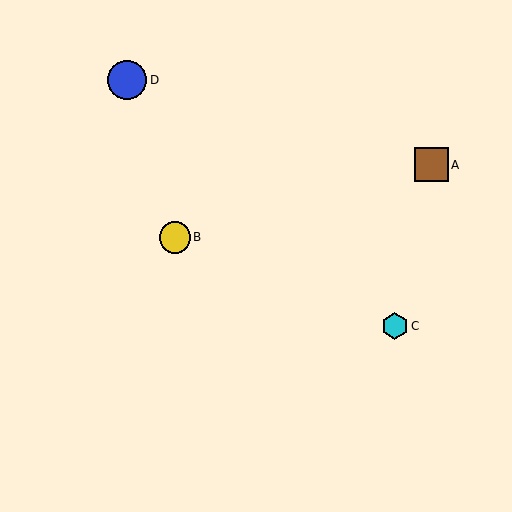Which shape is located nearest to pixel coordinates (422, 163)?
The brown square (labeled A) at (431, 165) is nearest to that location.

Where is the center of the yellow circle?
The center of the yellow circle is at (175, 237).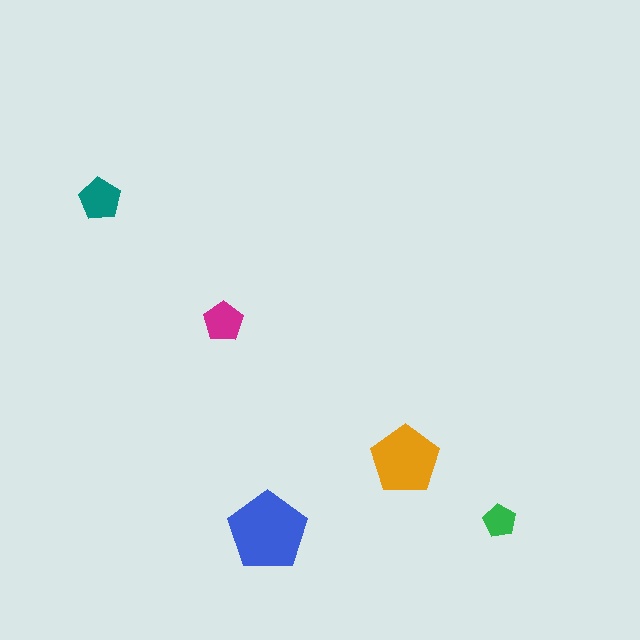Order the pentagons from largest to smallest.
the blue one, the orange one, the teal one, the magenta one, the green one.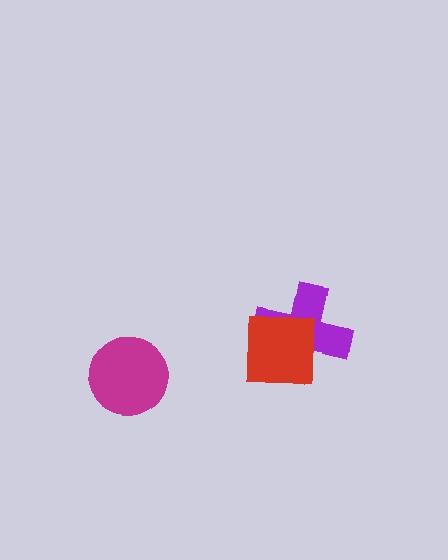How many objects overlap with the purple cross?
1 object overlaps with the purple cross.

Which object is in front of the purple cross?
The red square is in front of the purple cross.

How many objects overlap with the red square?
1 object overlaps with the red square.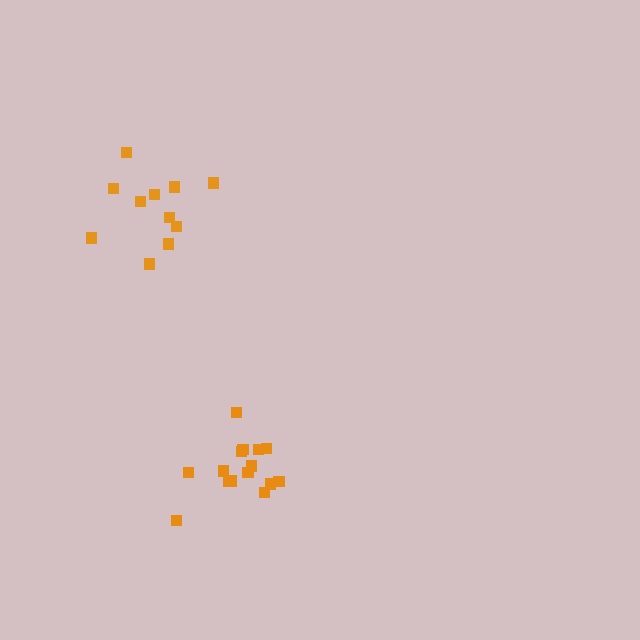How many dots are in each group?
Group 1: 15 dots, Group 2: 11 dots (26 total).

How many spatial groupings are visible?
There are 2 spatial groupings.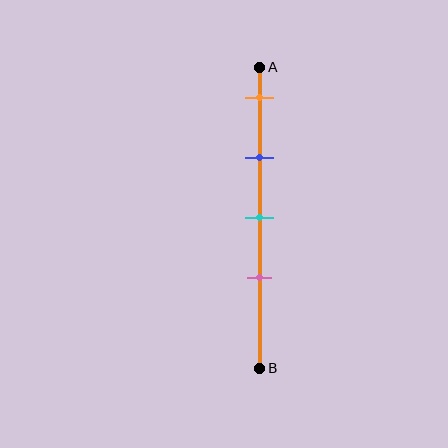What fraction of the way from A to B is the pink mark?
The pink mark is approximately 70% (0.7) of the way from A to B.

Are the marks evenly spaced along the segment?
Yes, the marks are approximately evenly spaced.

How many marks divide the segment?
There are 4 marks dividing the segment.